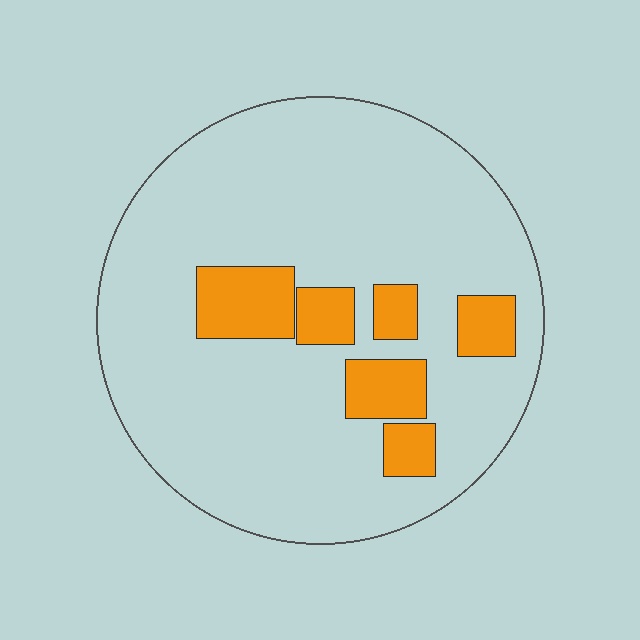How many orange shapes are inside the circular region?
6.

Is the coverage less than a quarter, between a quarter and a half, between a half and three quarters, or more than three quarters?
Less than a quarter.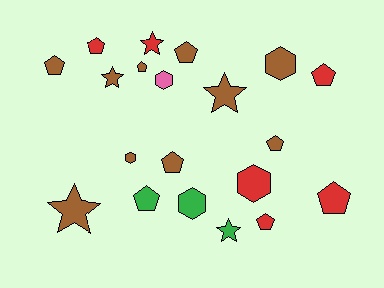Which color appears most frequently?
Brown, with 10 objects.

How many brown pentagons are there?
There are 5 brown pentagons.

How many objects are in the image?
There are 20 objects.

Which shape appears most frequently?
Pentagon, with 10 objects.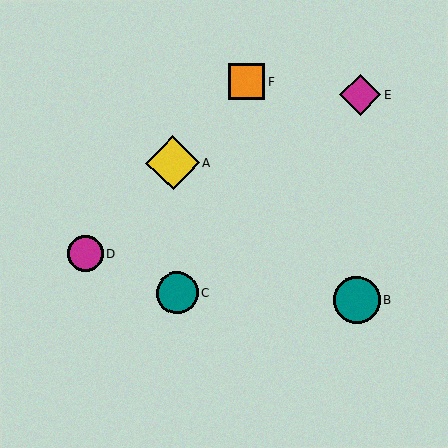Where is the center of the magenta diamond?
The center of the magenta diamond is at (360, 94).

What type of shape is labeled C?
Shape C is a teal circle.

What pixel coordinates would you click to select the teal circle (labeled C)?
Click at (177, 293) to select the teal circle C.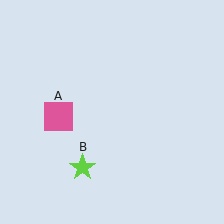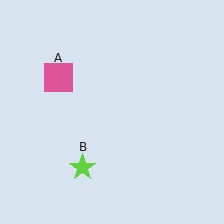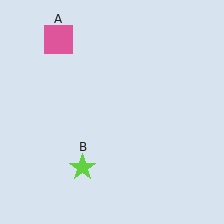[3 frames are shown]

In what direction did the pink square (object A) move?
The pink square (object A) moved up.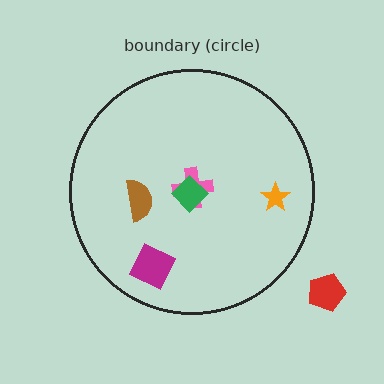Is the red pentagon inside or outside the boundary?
Outside.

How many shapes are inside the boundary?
5 inside, 1 outside.